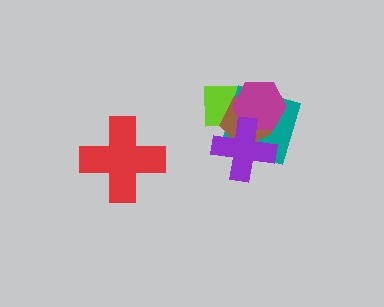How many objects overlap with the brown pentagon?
4 objects overlap with the brown pentagon.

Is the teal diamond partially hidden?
Yes, it is partially covered by another shape.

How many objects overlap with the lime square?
4 objects overlap with the lime square.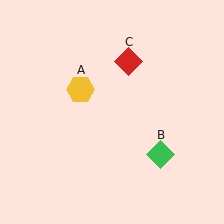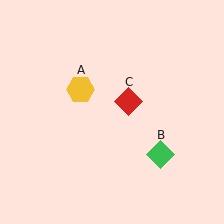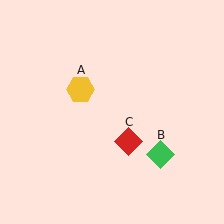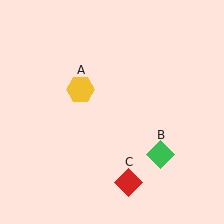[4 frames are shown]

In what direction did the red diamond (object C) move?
The red diamond (object C) moved down.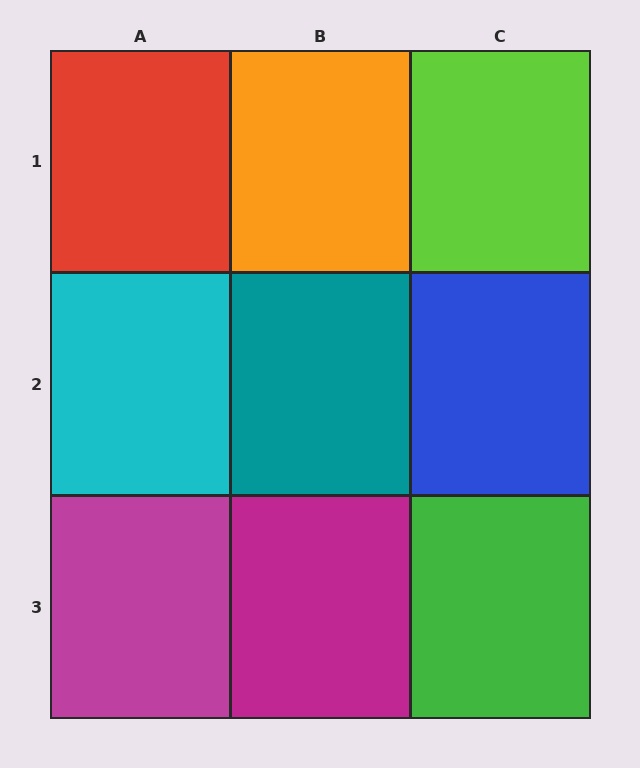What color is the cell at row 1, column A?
Red.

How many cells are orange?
1 cell is orange.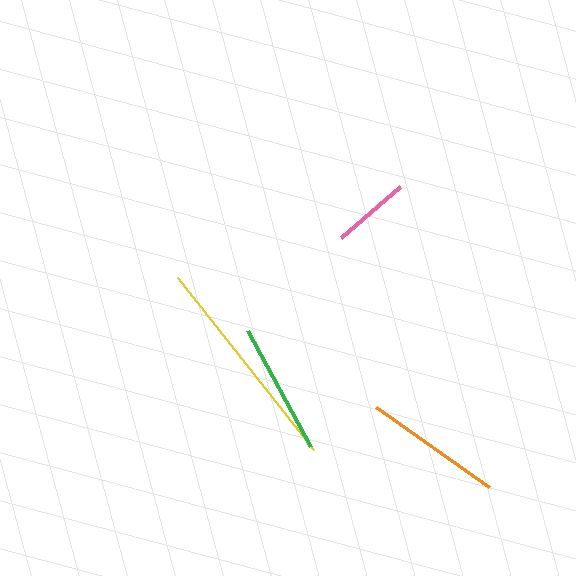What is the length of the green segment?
The green segment is approximately 132 pixels long.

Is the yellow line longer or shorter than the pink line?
The yellow line is longer than the pink line.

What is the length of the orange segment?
The orange segment is approximately 139 pixels long.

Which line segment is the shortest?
The pink line is the shortest at approximately 78 pixels.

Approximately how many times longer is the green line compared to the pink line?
The green line is approximately 1.7 times the length of the pink line.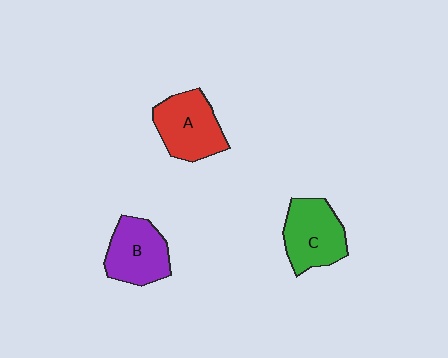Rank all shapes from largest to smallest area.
From largest to smallest: A (red), C (green), B (purple).